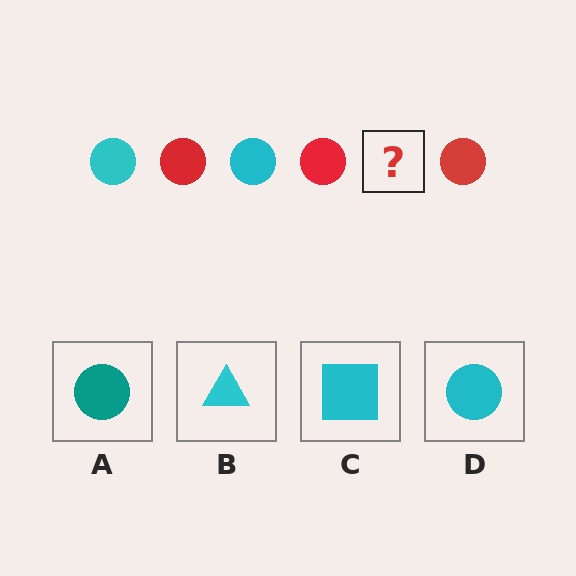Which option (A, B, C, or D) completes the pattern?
D.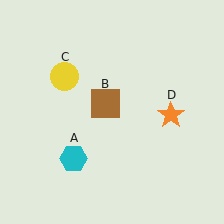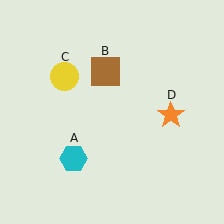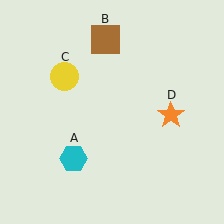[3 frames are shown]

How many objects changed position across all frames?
1 object changed position: brown square (object B).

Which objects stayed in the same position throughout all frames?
Cyan hexagon (object A) and yellow circle (object C) and orange star (object D) remained stationary.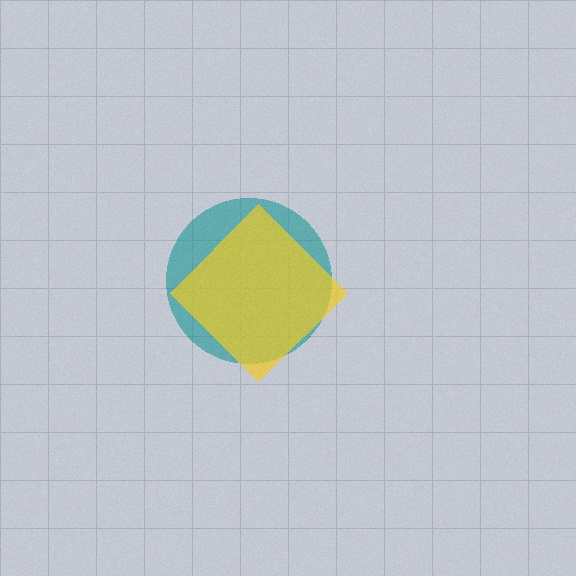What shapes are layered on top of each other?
The layered shapes are: a teal circle, a yellow diamond.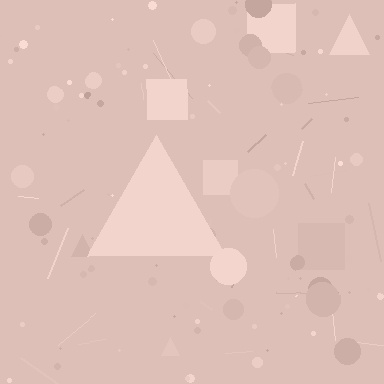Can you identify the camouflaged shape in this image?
The camouflaged shape is a triangle.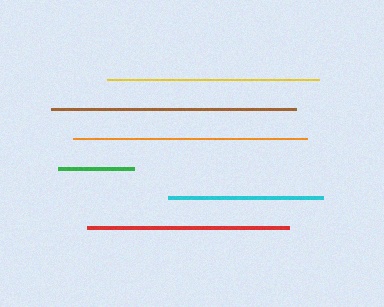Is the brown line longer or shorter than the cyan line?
The brown line is longer than the cyan line.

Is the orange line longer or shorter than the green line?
The orange line is longer than the green line.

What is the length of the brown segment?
The brown segment is approximately 245 pixels long.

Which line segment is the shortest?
The green line is the shortest at approximately 77 pixels.